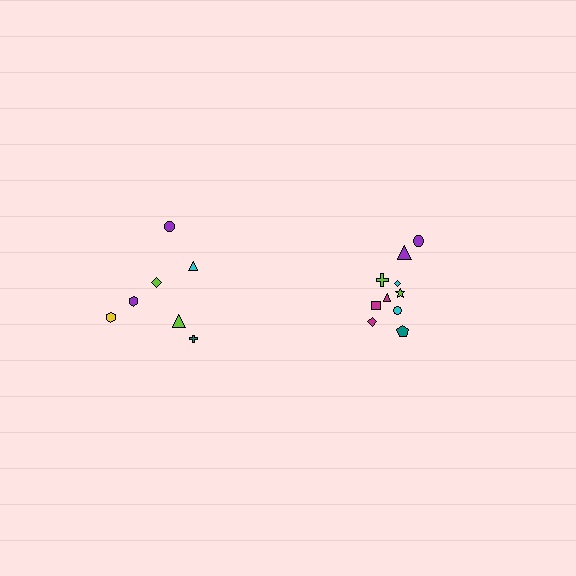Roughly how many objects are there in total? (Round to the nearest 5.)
Roughly 15 objects in total.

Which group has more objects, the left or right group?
The right group.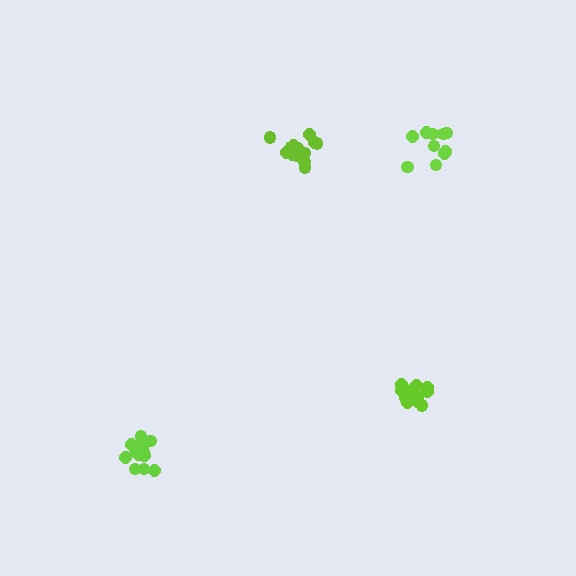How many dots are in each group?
Group 1: 14 dots, Group 2: 10 dots, Group 3: 13 dots, Group 4: 12 dots (49 total).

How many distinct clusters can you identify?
There are 4 distinct clusters.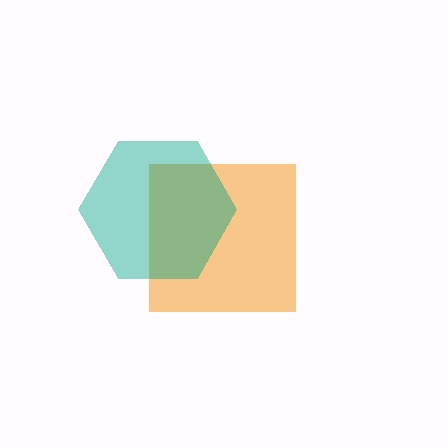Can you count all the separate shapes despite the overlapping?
Yes, there are 2 separate shapes.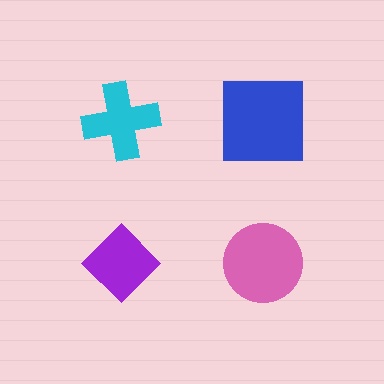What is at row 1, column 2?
A blue square.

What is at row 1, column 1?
A cyan cross.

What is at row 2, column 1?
A purple diamond.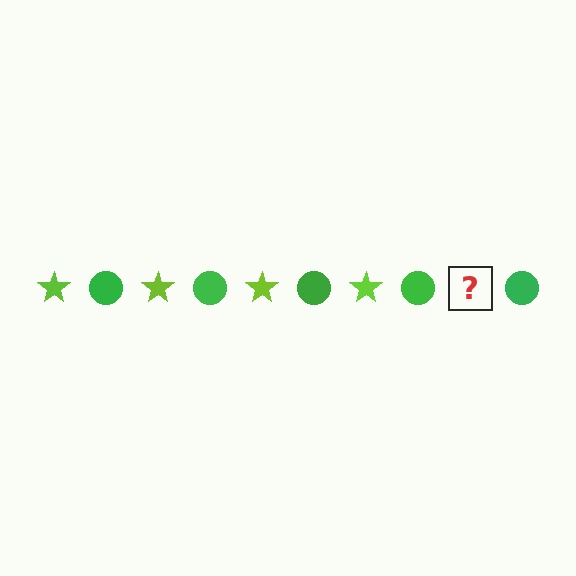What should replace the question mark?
The question mark should be replaced with a lime star.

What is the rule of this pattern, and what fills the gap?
The rule is that the pattern alternates between lime star and green circle. The gap should be filled with a lime star.